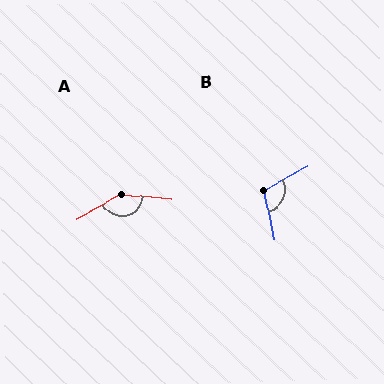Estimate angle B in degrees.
Approximately 106 degrees.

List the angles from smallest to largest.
B (106°), A (146°).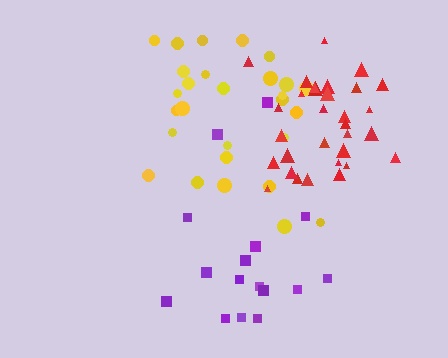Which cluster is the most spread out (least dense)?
Purple.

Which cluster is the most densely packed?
Red.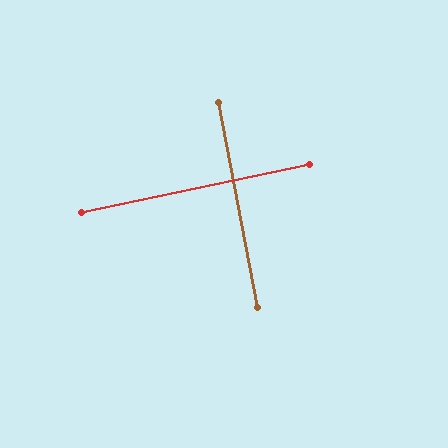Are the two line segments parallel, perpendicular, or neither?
Perpendicular — they meet at approximately 89°.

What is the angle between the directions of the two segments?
Approximately 89 degrees.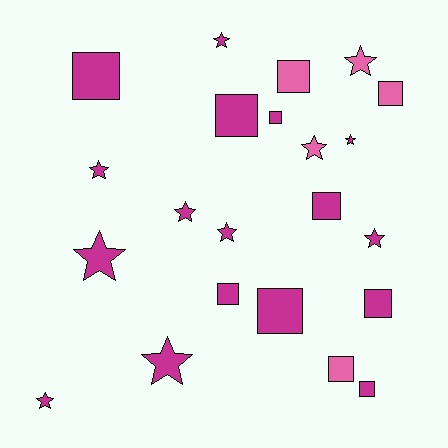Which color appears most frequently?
Magenta, with 17 objects.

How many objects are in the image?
There are 22 objects.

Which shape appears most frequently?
Square, with 11 objects.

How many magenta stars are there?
There are 9 magenta stars.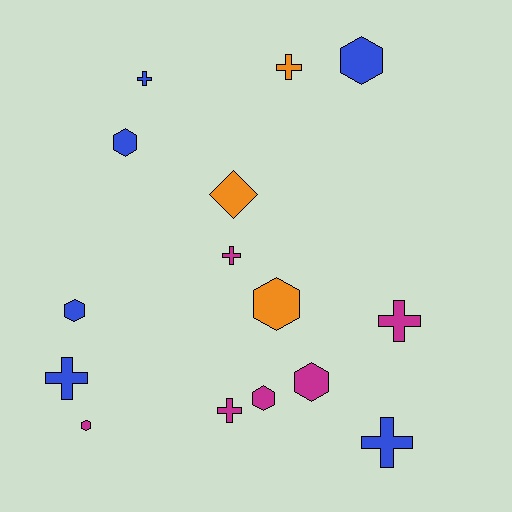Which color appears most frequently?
Blue, with 6 objects.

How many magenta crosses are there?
There are 3 magenta crosses.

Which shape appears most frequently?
Cross, with 7 objects.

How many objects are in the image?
There are 15 objects.